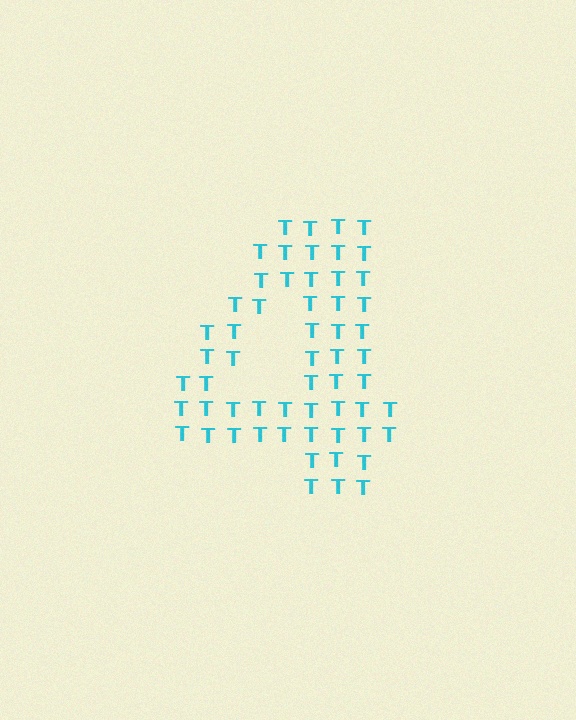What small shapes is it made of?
It is made of small letter T's.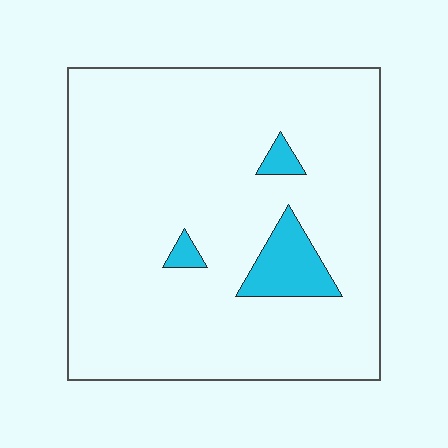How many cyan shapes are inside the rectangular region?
3.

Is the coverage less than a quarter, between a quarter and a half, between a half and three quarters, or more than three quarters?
Less than a quarter.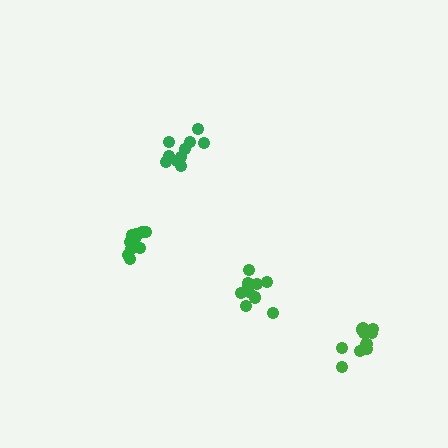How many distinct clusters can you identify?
There are 4 distinct clusters.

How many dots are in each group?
Group 1: 13 dots, Group 2: 10 dots, Group 3: 11 dots, Group 4: 10 dots (44 total).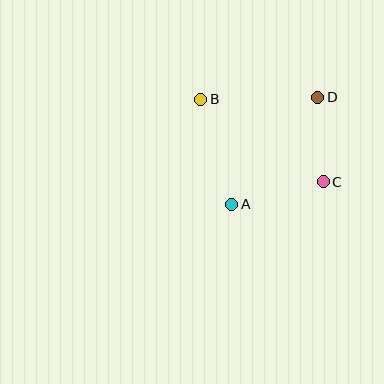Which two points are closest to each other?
Points C and D are closest to each other.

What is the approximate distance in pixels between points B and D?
The distance between B and D is approximately 117 pixels.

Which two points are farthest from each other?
Points B and C are farthest from each other.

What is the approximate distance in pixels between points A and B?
The distance between A and B is approximately 110 pixels.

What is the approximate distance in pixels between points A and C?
The distance between A and C is approximately 94 pixels.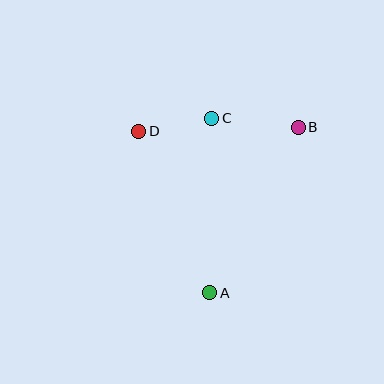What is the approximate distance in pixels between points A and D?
The distance between A and D is approximately 176 pixels.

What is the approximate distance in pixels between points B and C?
The distance between B and C is approximately 87 pixels.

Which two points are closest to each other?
Points C and D are closest to each other.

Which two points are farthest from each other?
Points A and B are farthest from each other.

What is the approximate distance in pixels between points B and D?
The distance between B and D is approximately 159 pixels.